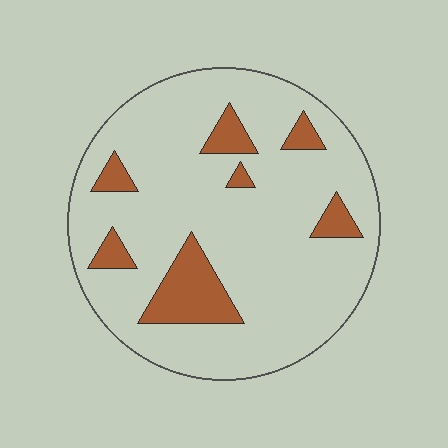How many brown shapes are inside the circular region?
7.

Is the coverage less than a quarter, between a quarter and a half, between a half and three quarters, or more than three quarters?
Less than a quarter.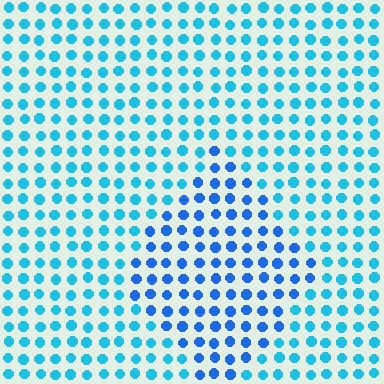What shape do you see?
I see a diamond.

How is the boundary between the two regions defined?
The boundary is defined purely by a slight shift in hue (about 27 degrees). Spacing, size, and orientation are identical on both sides.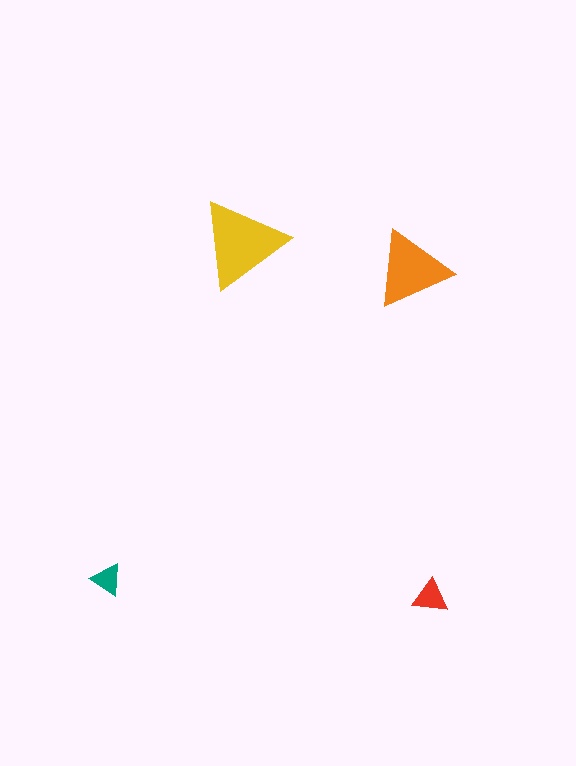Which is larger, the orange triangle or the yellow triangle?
The yellow one.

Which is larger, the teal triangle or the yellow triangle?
The yellow one.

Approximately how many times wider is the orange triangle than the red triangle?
About 2 times wider.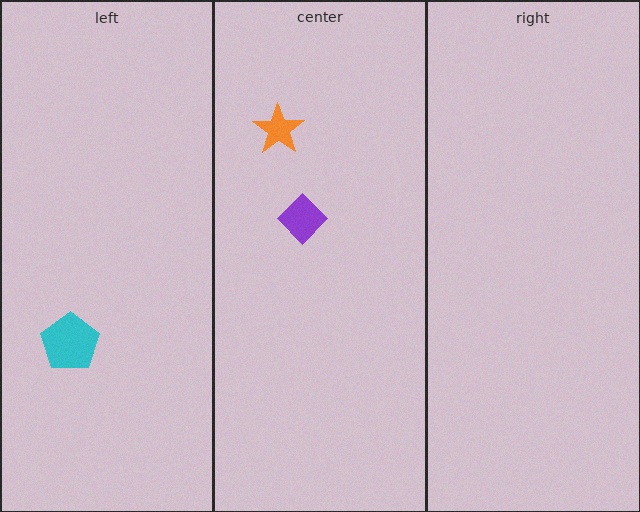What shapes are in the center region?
The purple diamond, the orange star.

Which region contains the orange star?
The center region.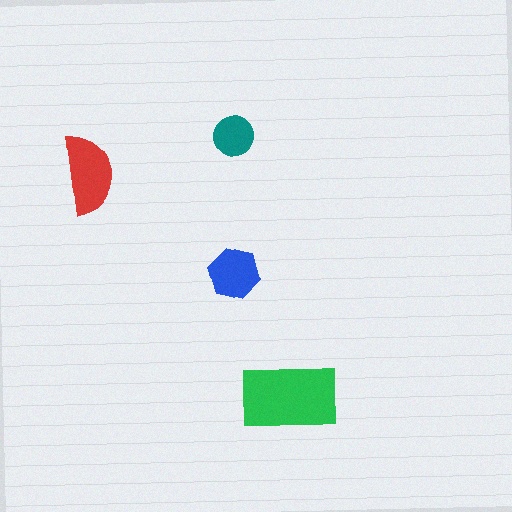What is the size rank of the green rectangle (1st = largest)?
1st.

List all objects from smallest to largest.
The teal circle, the blue hexagon, the red semicircle, the green rectangle.